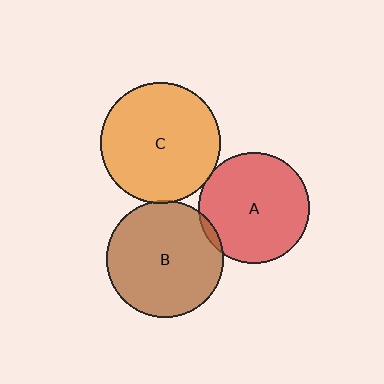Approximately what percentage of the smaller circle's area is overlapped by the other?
Approximately 5%.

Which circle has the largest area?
Circle C (orange).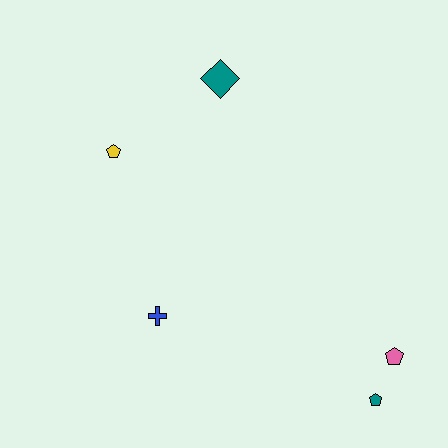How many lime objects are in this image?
There are no lime objects.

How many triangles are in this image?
There are no triangles.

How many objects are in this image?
There are 5 objects.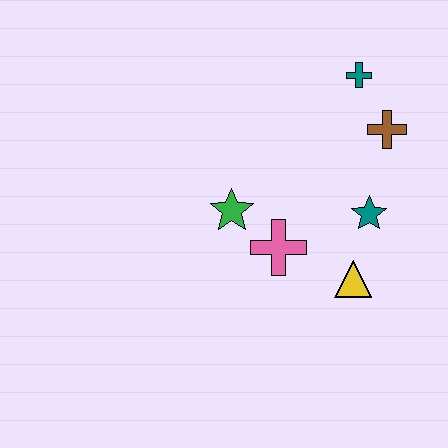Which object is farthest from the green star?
The teal cross is farthest from the green star.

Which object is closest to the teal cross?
The brown cross is closest to the teal cross.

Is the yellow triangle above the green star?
No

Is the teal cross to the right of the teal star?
No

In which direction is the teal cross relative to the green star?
The teal cross is above the green star.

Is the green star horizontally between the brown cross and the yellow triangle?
No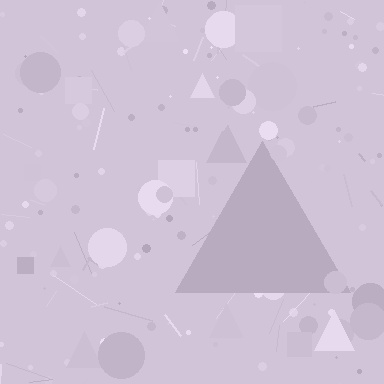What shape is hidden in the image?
A triangle is hidden in the image.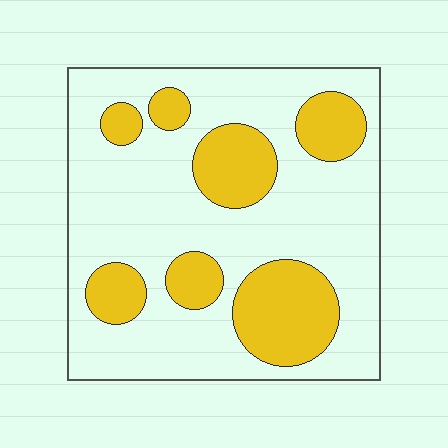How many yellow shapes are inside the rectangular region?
7.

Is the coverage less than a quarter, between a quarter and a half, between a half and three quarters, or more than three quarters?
Between a quarter and a half.